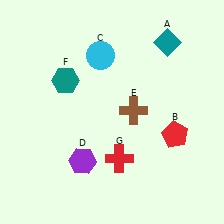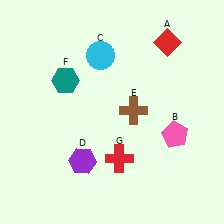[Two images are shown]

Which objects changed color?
A changed from teal to red. B changed from red to pink.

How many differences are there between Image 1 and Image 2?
There are 2 differences between the two images.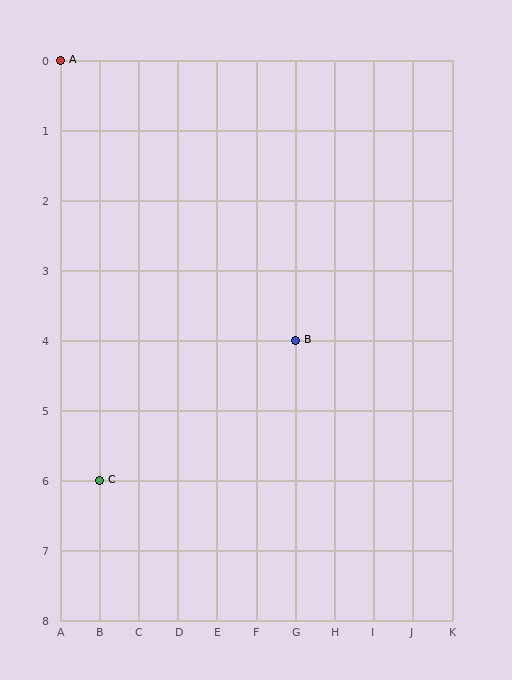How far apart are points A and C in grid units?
Points A and C are 1 column and 6 rows apart (about 6.1 grid units diagonally).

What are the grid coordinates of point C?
Point C is at grid coordinates (B, 6).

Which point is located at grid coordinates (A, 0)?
Point A is at (A, 0).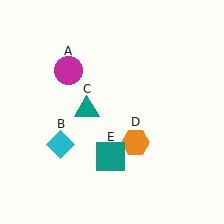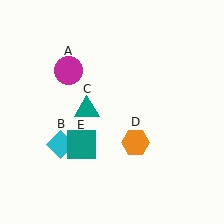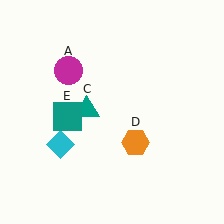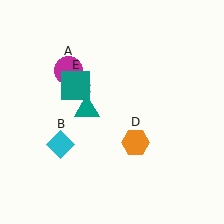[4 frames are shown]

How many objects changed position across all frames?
1 object changed position: teal square (object E).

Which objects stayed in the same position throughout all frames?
Magenta circle (object A) and cyan diamond (object B) and teal triangle (object C) and orange hexagon (object D) remained stationary.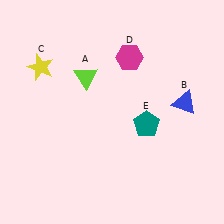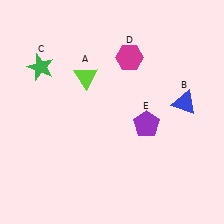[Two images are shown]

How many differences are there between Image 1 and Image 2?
There are 2 differences between the two images.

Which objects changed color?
C changed from yellow to green. E changed from teal to purple.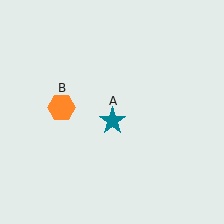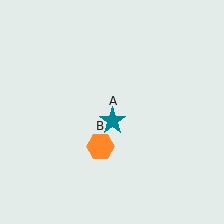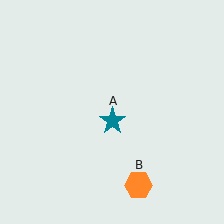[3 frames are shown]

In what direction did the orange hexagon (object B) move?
The orange hexagon (object B) moved down and to the right.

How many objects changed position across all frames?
1 object changed position: orange hexagon (object B).